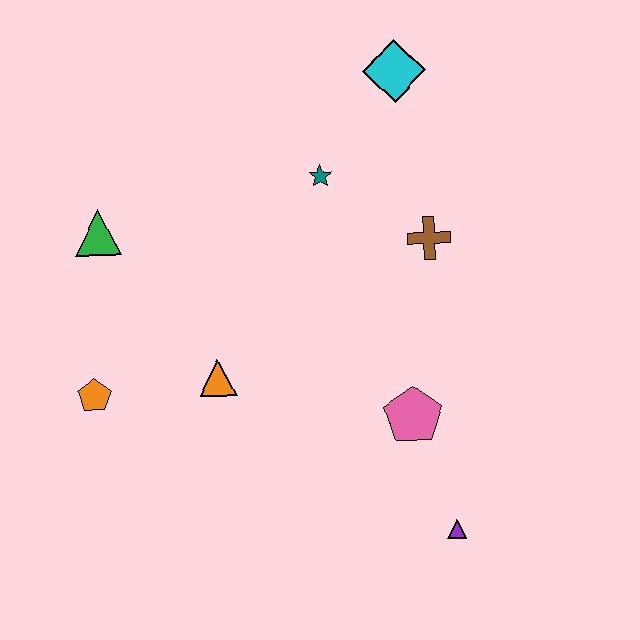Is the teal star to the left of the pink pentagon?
Yes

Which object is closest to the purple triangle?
The pink pentagon is closest to the purple triangle.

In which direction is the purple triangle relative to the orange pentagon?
The purple triangle is to the right of the orange pentagon.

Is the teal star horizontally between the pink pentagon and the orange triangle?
Yes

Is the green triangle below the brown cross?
No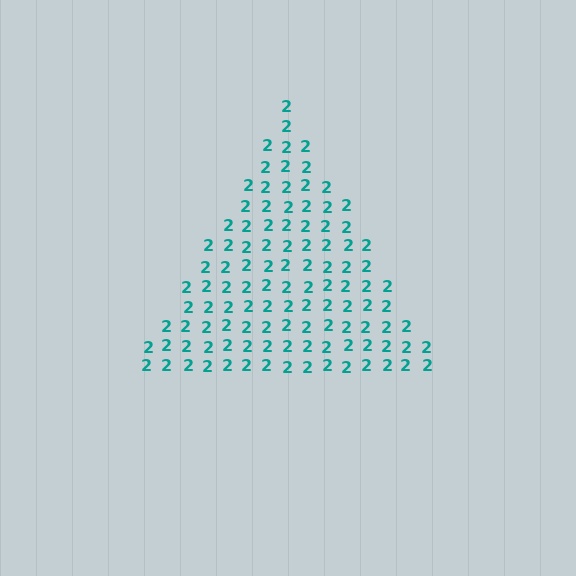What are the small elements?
The small elements are digit 2's.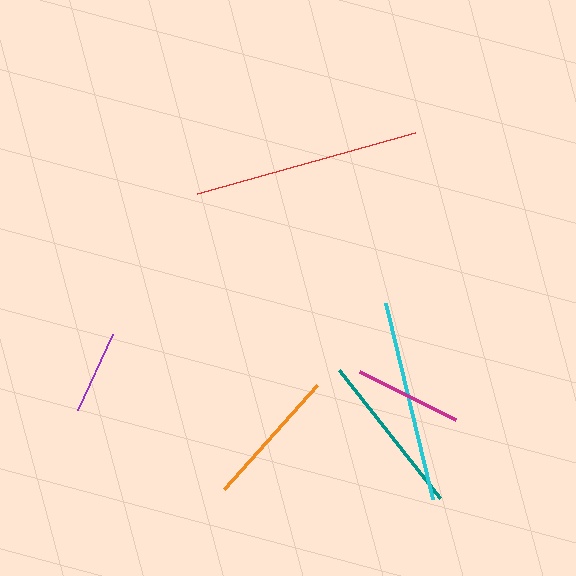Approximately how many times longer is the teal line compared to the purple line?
The teal line is approximately 2.0 times the length of the purple line.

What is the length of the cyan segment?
The cyan segment is approximately 202 pixels long.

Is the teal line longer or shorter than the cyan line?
The cyan line is longer than the teal line.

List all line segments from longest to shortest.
From longest to shortest: red, cyan, teal, orange, magenta, purple.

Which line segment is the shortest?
The purple line is the shortest at approximately 83 pixels.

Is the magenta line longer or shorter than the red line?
The red line is longer than the magenta line.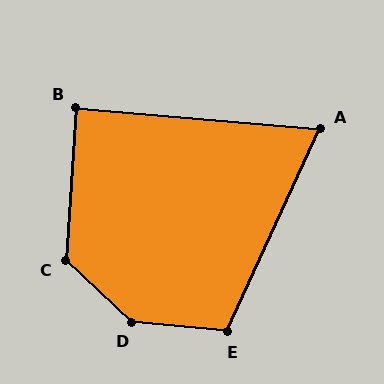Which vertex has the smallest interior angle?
A, at approximately 70 degrees.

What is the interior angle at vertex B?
Approximately 89 degrees (approximately right).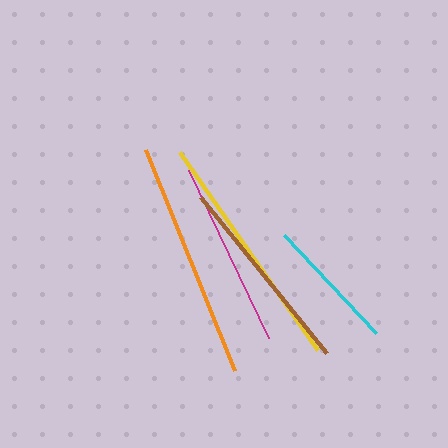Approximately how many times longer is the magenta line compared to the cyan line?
The magenta line is approximately 1.4 times the length of the cyan line.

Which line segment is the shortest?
The cyan line is the shortest at approximately 134 pixels.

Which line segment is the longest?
The yellow line is the longest at approximately 242 pixels.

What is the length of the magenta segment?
The magenta segment is approximately 186 pixels long.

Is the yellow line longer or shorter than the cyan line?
The yellow line is longer than the cyan line.